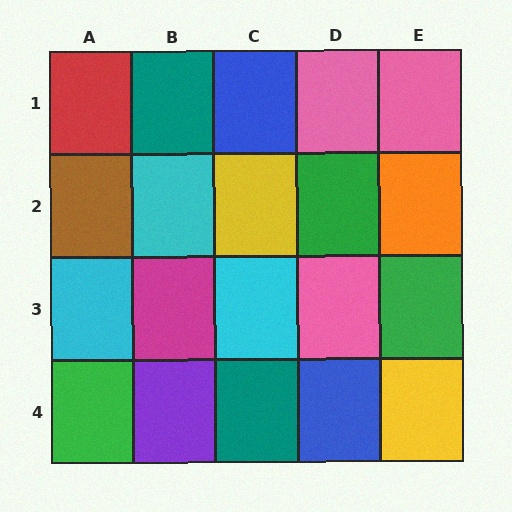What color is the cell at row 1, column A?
Red.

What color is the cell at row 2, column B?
Cyan.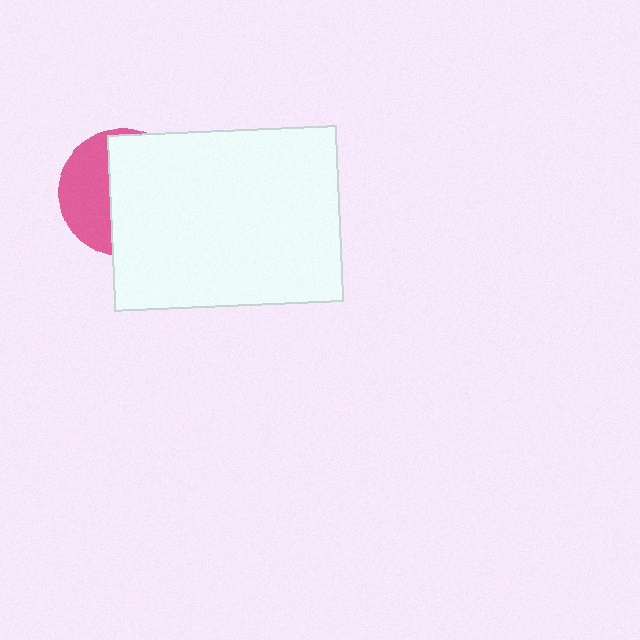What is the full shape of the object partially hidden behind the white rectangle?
The partially hidden object is a pink circle.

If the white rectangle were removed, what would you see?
You would see the complete pink circle.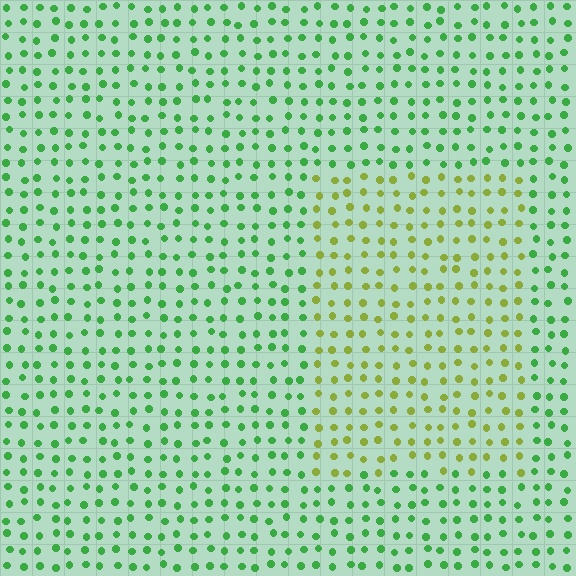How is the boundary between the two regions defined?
The boundary is defined purely by a slight shift in hue (about 47 degrees). Spacing, size, and orientation are identical on both sides.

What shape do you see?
I see a rectangle.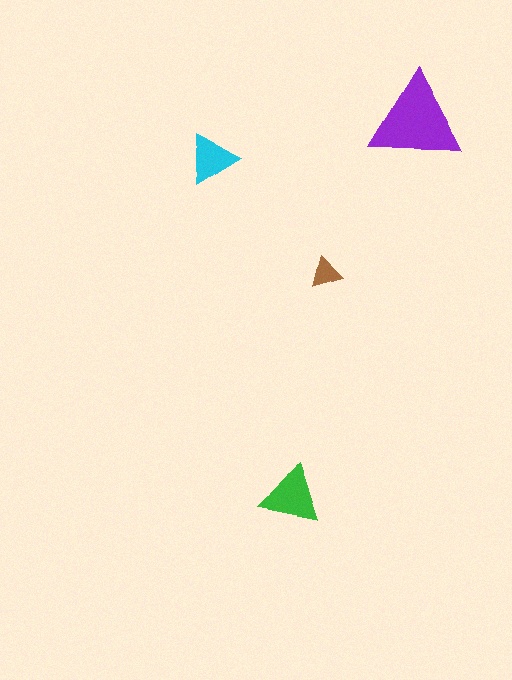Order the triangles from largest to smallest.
the purple one, the green one, the cyan one, the brown one.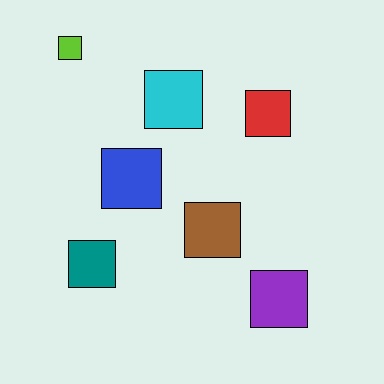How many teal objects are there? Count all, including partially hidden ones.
There is 1 teal object.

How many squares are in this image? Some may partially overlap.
There are 7 squares.